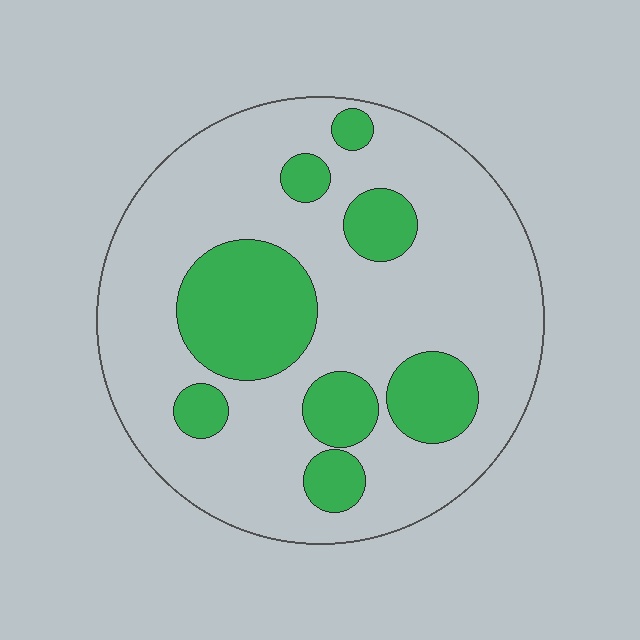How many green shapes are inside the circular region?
8.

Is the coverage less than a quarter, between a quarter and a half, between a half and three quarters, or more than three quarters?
Between a quarter and a half.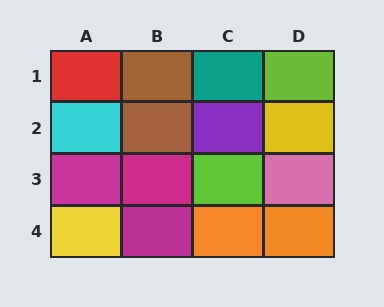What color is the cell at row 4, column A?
Yellow.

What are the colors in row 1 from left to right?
Red, brown, teal, lime.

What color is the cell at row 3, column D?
Pink.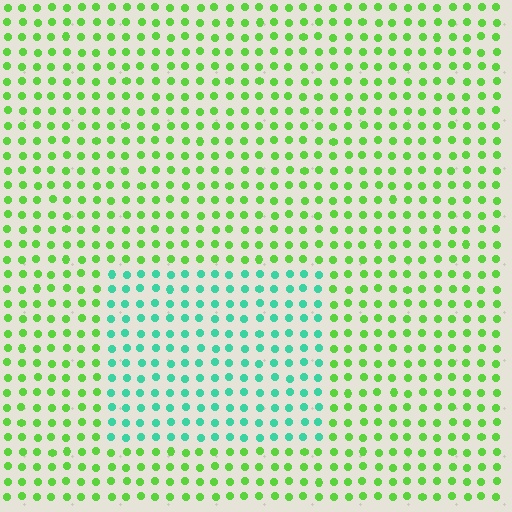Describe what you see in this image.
The image is filled with small lime elements in a uniform arrangement. A rectangle-shaped region is visible where the elements are tinted to a slightly different hue, forming a subtle color boundary.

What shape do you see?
I see a rectangle.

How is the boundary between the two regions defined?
The boundary is defined purely by a slight shift in hue (about 52 degrees). Spacing, size, and orientation are identical on both sides.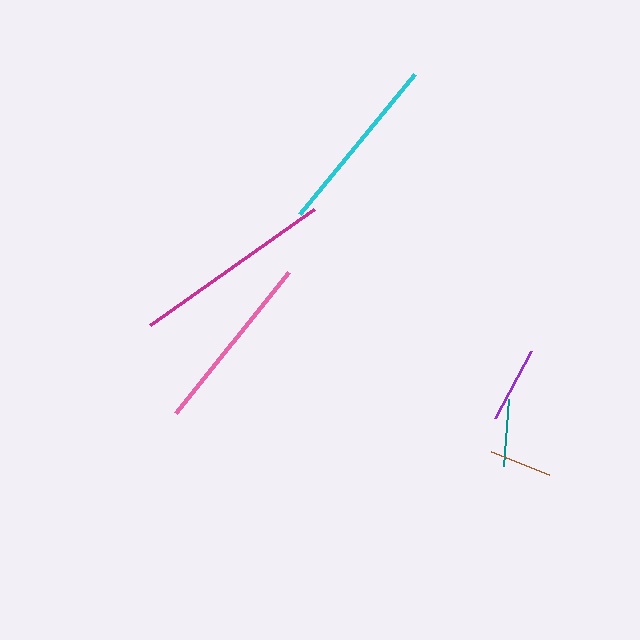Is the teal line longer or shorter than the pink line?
The pink line is longer than the teal line.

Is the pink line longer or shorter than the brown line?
The pink line is longer than the brown line.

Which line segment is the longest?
The magenta line is the longest at approximately 201 pixels.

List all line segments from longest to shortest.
From longest to shortest: magenta, cyan, pink, purple, teal, brown.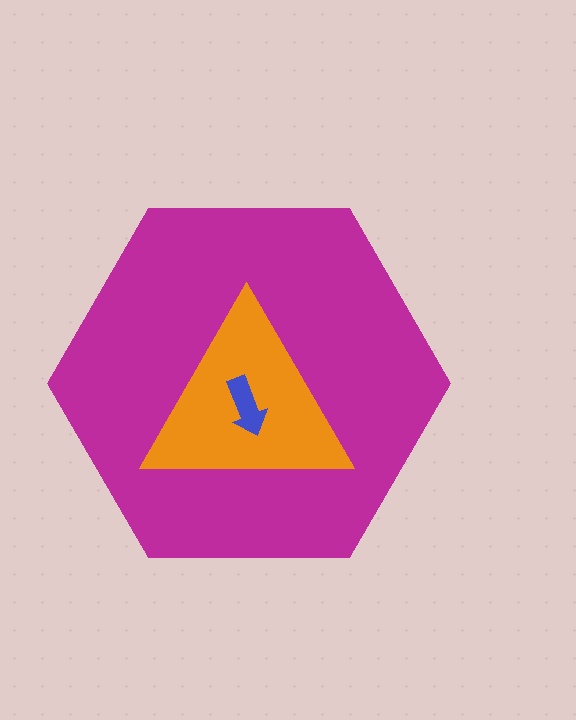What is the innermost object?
The blue arrow.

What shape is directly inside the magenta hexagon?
The orange triangle.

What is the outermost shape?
The magenta hexagon.